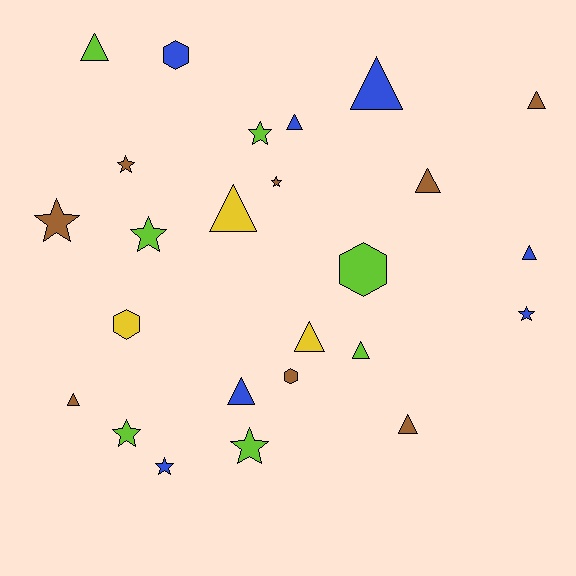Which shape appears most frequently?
Triangle, with 12 objects.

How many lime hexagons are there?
There is 1 lime hexagon.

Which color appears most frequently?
Brown, with 8 objects.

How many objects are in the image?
There are 25 objects.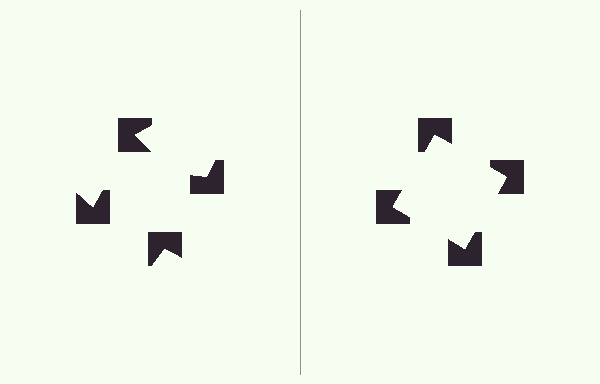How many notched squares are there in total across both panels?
8 — 4 on each side.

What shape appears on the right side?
An illusory square.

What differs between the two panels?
The notched squares are positioned identically on both sides; only the wedge orientations differ. On the right they align to a square; on the left they are misaligned.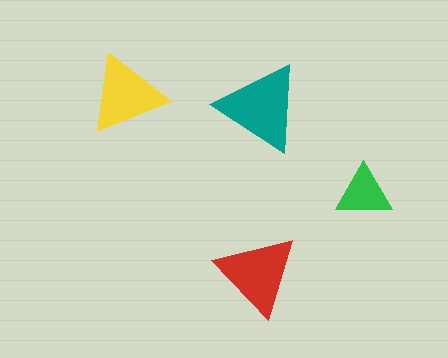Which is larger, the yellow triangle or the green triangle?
The yellow one.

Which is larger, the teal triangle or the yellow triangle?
The teal one.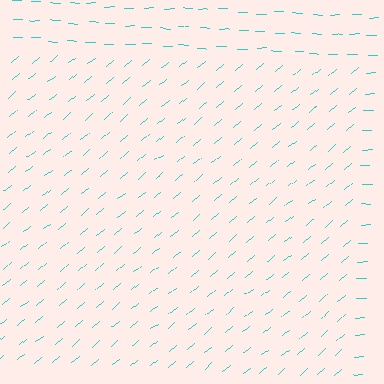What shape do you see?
I see a rectangle.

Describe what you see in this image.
The image is filled with small cyan line segments. A rectangle region in the image has lines oriented differently from the surrounding lines, creating a visible texture boundary.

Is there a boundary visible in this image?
Yes, there is a texture boundary formed by a change in line orientation.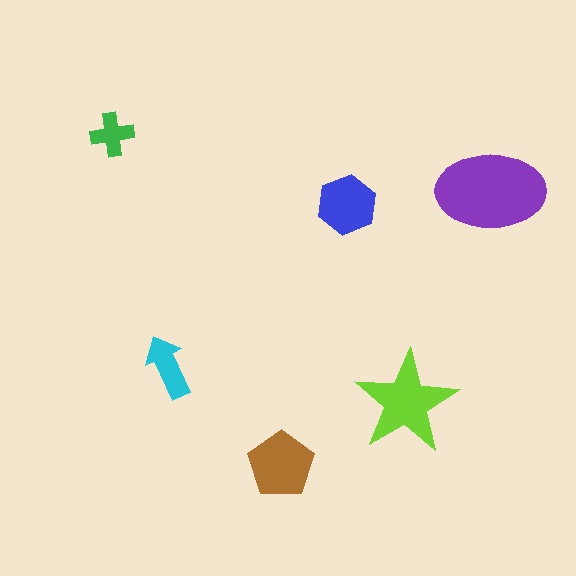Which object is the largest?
The purple ellipse.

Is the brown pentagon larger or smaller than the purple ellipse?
Smaller.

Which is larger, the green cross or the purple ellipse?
The purple ellipse.